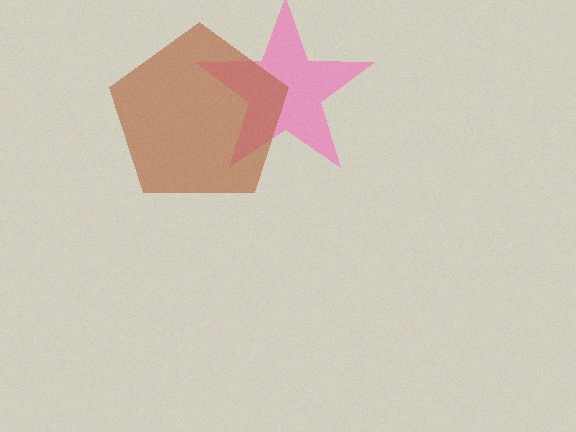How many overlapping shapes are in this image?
There are 2 overlapping shapes in the image.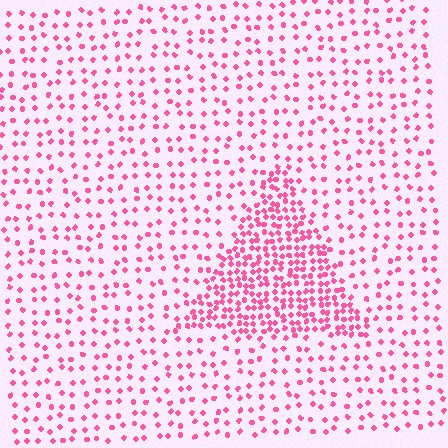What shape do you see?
I see a triangle.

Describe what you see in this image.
The image contains small pink elements arranged at two different densities. A triangle-shaped region is visible where the elements are more densely packed than the surrounding area.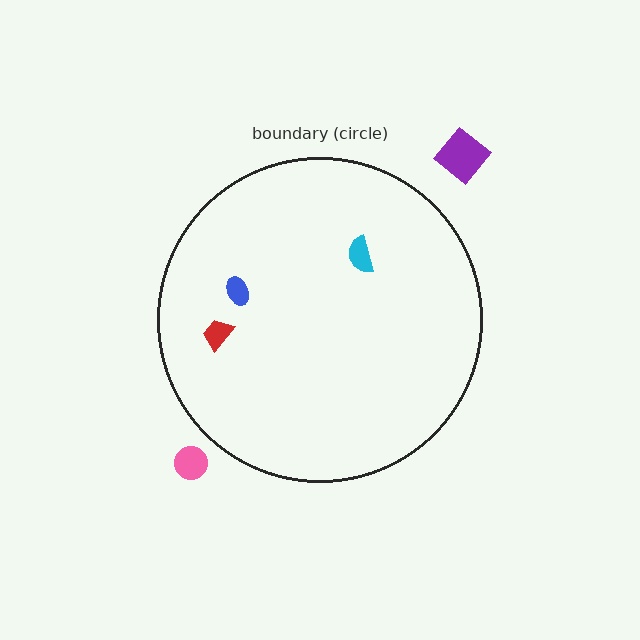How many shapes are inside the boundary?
3 inside, 2 outside.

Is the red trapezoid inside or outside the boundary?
Inside.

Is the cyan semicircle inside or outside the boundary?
Inside.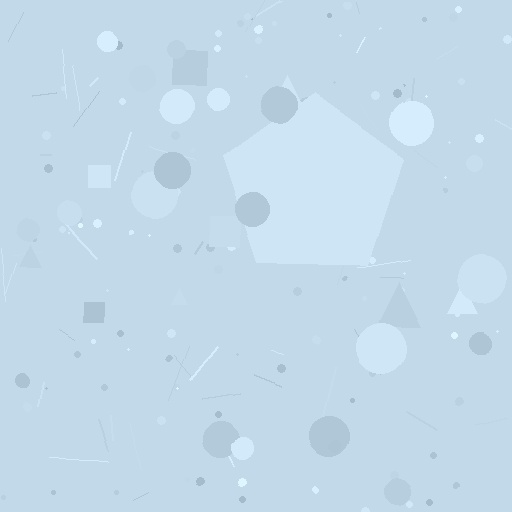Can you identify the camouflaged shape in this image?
The camouflaged shape is a pentagon.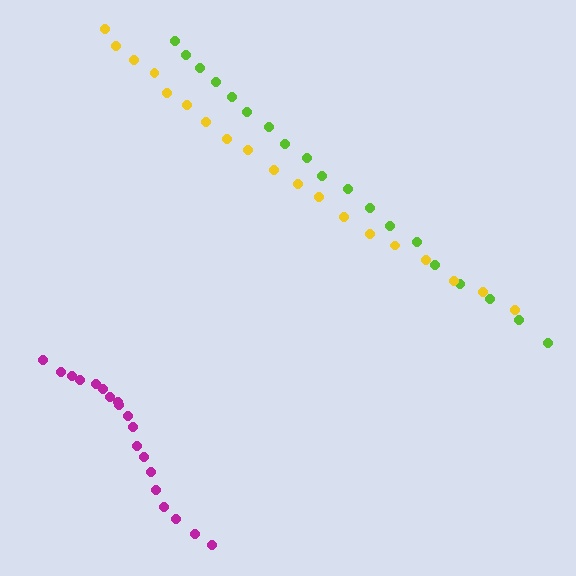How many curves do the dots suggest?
There are 3 distinct paths.